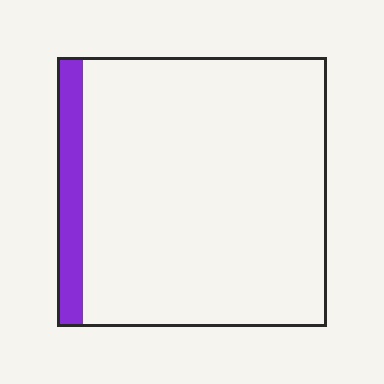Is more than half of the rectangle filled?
No.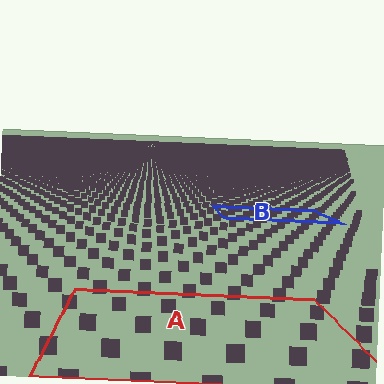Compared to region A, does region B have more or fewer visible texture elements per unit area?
Region B has more texture elements per unit area — they are packed more densely because it is farther away.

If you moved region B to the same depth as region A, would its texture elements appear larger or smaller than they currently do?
They would appear larger. At a closer depth, the same texture elements are projected at a bigger on-screen size.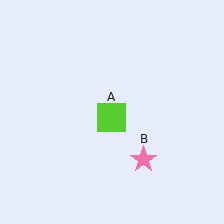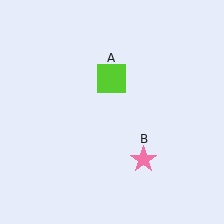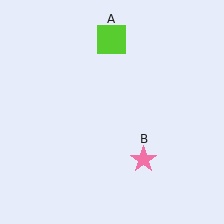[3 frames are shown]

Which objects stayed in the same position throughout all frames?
Pink star (object B) remained stationary.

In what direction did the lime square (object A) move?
The lime square (object A) moved up.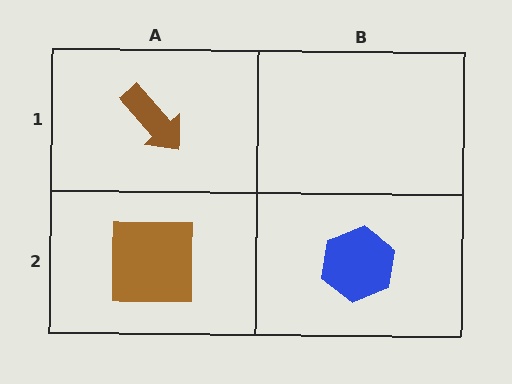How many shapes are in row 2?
2 shapes.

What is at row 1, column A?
A brown arrow.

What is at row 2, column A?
A brown square.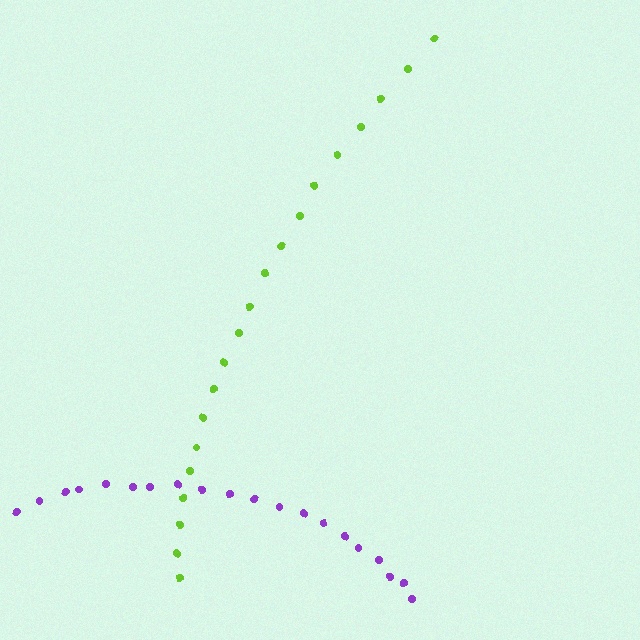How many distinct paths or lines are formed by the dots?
There are 2 distinct paths.